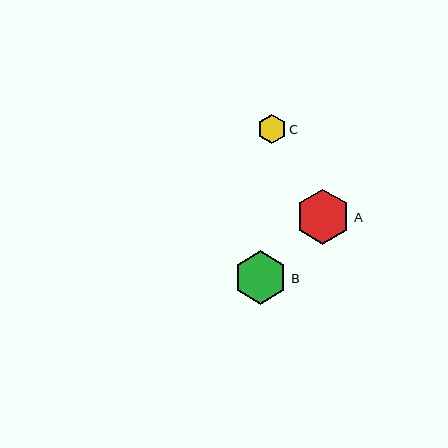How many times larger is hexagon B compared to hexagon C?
Hexagon B is approximately 1.9 times the size of hexagon C.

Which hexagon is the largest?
Hexagon A is the largest with a size of approximately 55 pixels.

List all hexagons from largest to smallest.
From largest to smallest: A, B, C.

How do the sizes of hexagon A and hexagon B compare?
Hexagon A and hexagon B are approximately the same size.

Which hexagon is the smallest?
Hexagon C is the smallest with a size of approximately 29 pixels.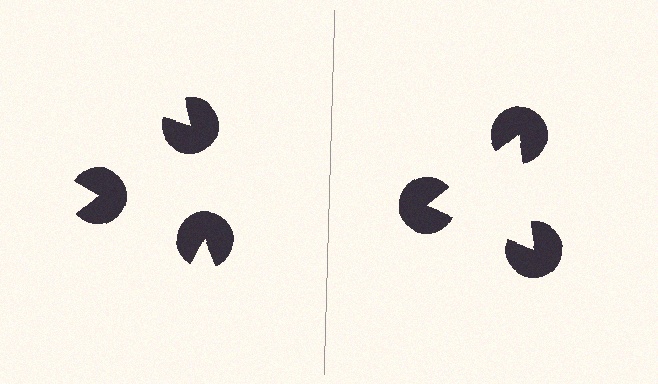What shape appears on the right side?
An illusory triangle.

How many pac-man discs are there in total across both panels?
6 — 3 on each side.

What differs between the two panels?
The pac-man discs are positioned identically on both sides; only the wedge orientations differ. On the right they align to a triangle; on the left they are misaligned.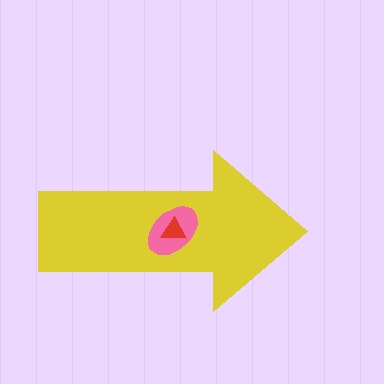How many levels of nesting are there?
3.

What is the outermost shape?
The yellow arrow.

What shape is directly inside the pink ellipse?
The red triangle.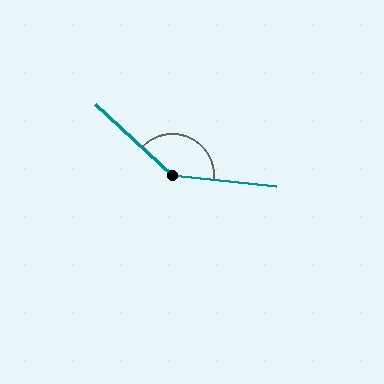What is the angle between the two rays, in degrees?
Approximately 143 degrees.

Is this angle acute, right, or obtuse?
It is obtuse.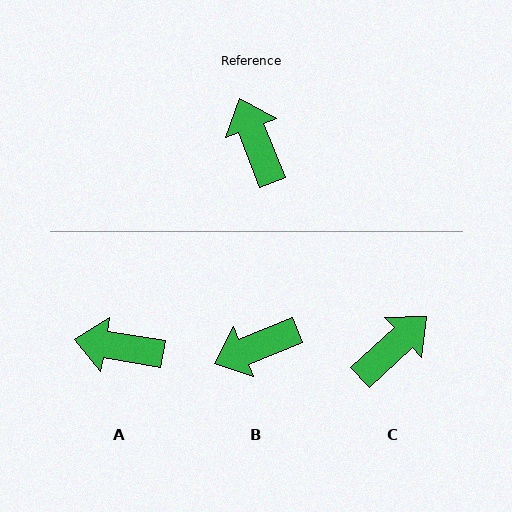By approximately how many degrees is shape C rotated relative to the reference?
Approximately 69 degrees clockwise.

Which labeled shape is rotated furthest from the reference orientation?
B, about 90 degrees away.